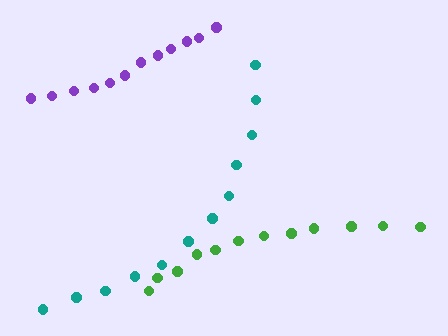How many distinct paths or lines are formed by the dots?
There are 3 distinct paths.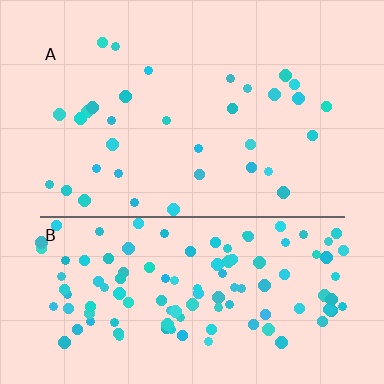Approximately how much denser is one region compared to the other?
Approximately 3.5× — region B over region A.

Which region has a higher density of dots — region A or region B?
B (the bottom).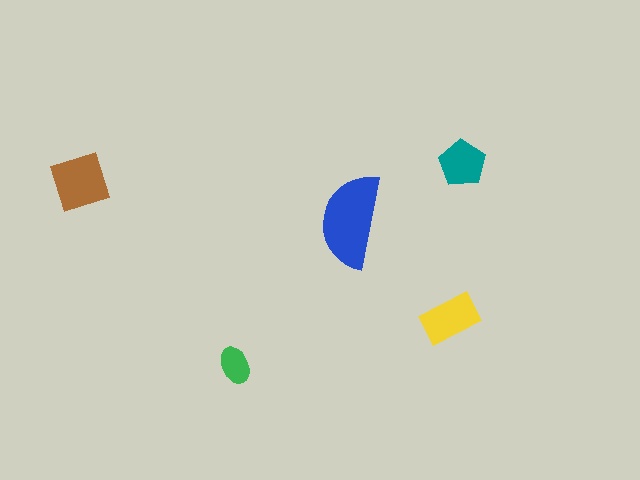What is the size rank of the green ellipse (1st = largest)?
5th.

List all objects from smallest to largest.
The green ellipse, the teal pentagon, the yellow rectangle, the brown square, the blue semicircle.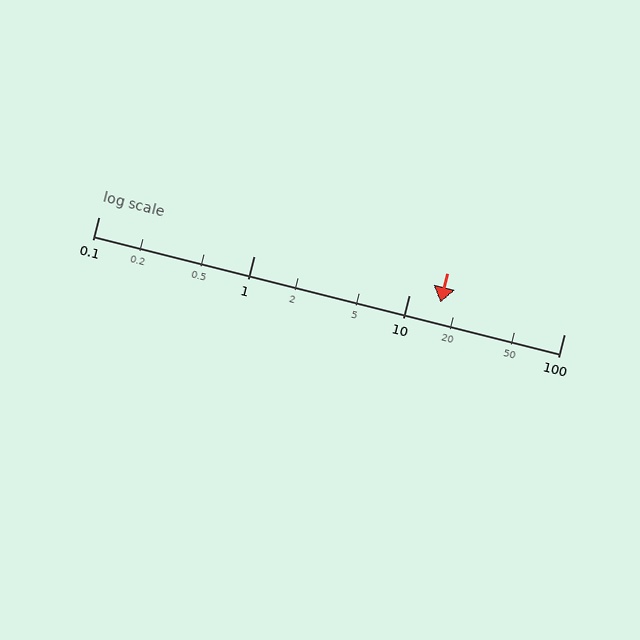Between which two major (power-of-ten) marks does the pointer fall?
The pointer is between 10 and 100.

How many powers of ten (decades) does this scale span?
The scale spans 3 decades, from 0.1 to 100.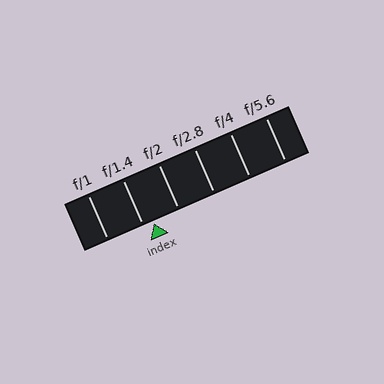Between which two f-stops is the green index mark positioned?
The index mark is between f/1.4 and f/2.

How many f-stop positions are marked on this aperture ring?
There are 6 f-stop positions marked.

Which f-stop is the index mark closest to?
The index mark is closest to f/1.4.